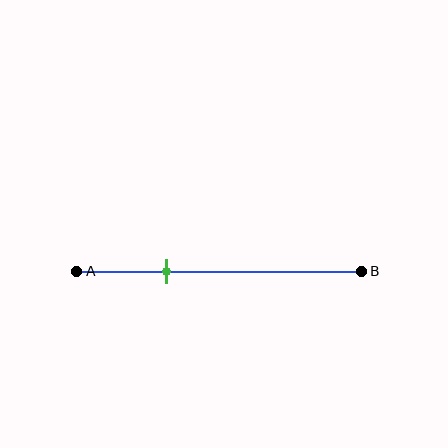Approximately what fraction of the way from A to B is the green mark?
The green mark is approximately 30% of the way from A to B.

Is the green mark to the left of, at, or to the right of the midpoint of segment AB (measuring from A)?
The green mark is to the left of the midpoint of segment AB.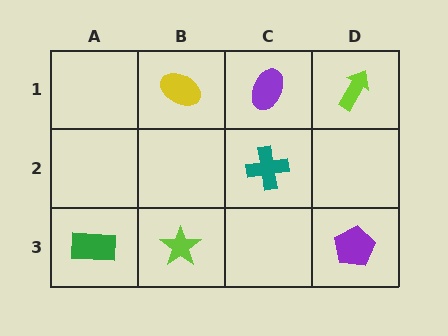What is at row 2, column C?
A teal cross.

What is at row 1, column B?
A yellow ellipse.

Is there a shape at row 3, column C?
No, that cell is empty.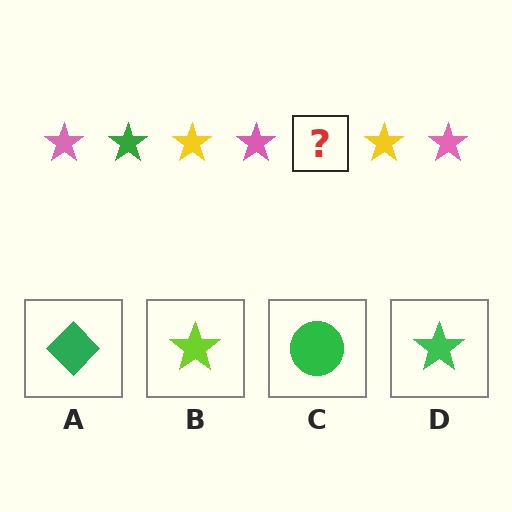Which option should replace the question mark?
Option D.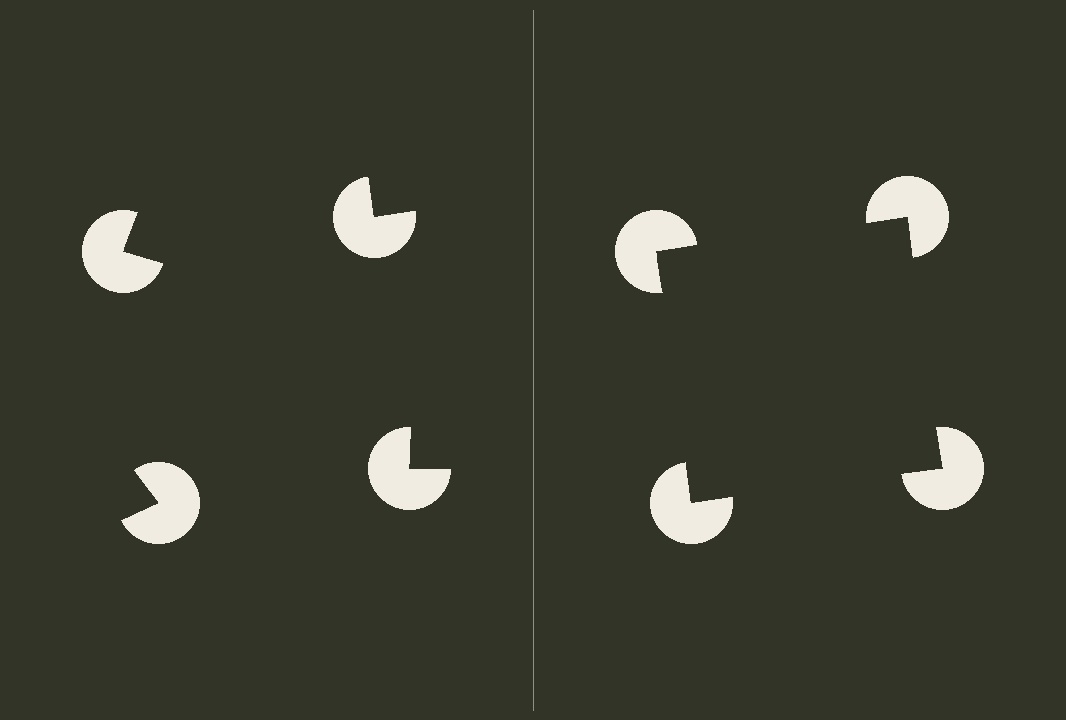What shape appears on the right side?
An illusory square.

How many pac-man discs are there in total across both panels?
8 — 4 on each side.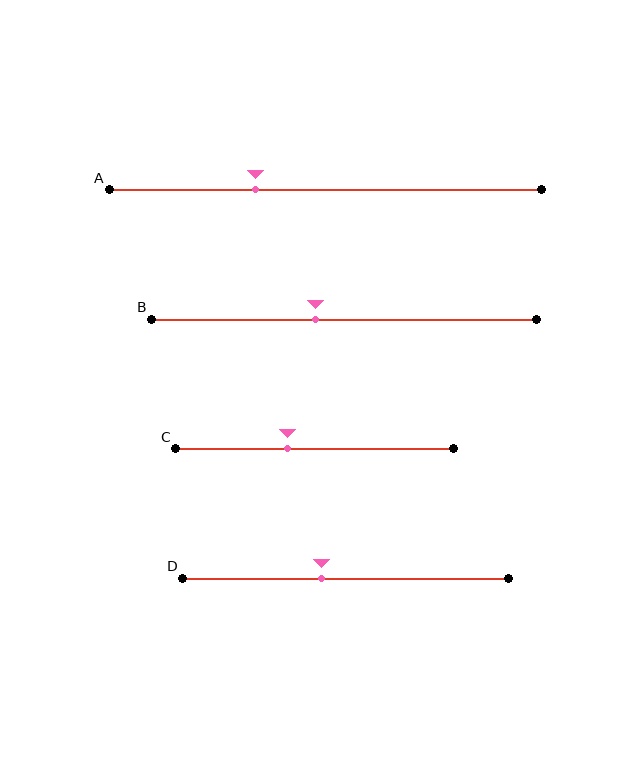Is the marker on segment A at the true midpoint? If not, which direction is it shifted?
No, the marker on segment A is shifted to the left by about 16% of the segment length.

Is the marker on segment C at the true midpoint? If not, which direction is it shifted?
No, the marker on segment C is shifted to the left by about 10% of the segment length.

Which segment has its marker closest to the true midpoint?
Segment D has its marker closest to the true midpoint.